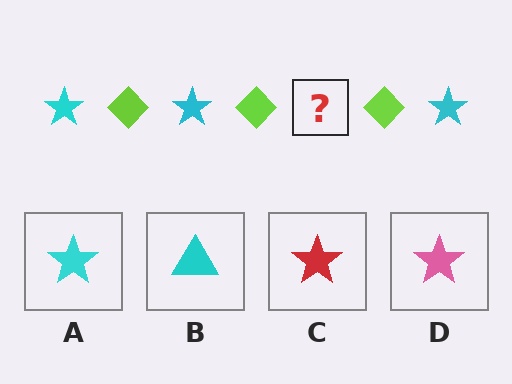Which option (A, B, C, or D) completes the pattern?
A.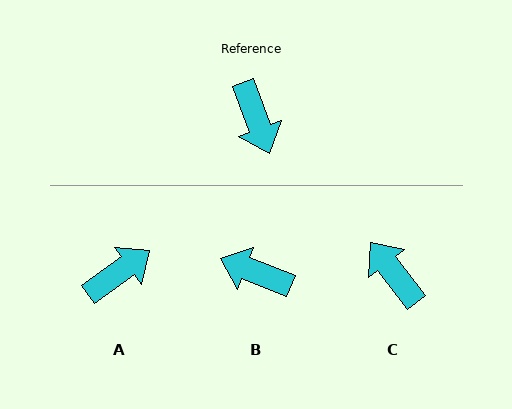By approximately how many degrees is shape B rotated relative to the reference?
Approximately 132 degrees clockwise.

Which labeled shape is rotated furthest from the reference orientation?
C, about 163 degrees away.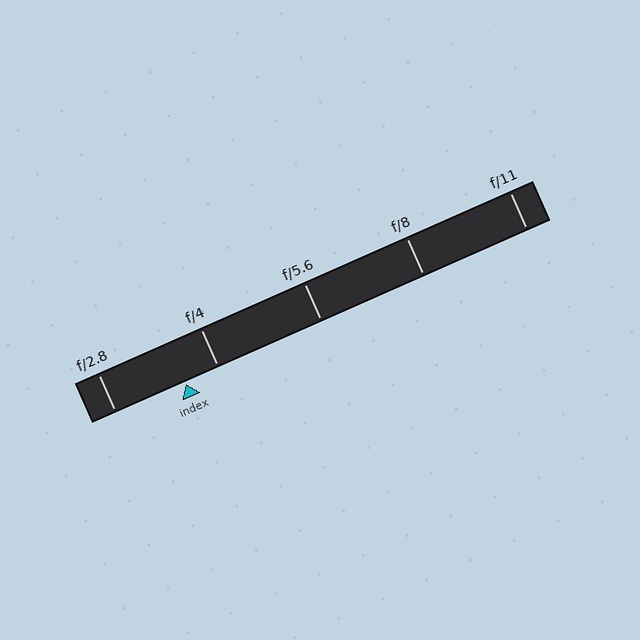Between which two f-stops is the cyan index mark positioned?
The index mark is between f/2.8 and f/4.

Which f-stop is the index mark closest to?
The index mark is closest to f/4.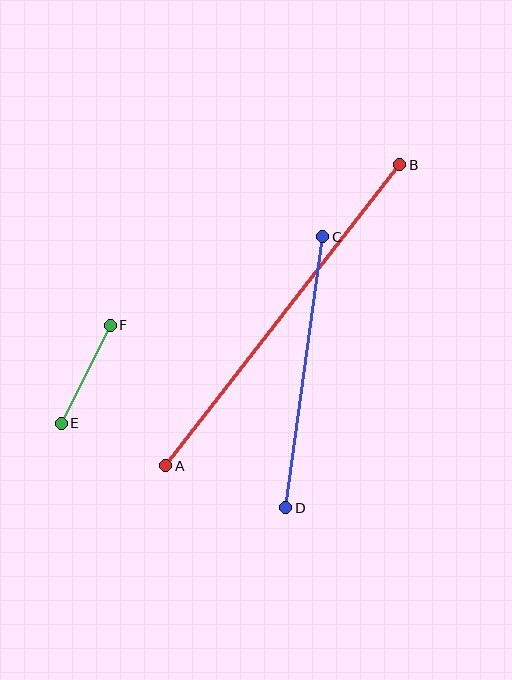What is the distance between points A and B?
The distance is approximately 381 pixels.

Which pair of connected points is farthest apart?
Points A and B are farthest apart.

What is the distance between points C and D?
The distance is approximately 273 pixels.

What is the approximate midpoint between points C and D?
The midpoint is at approximately (304, 372) pixels.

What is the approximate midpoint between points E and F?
The midpoint is at approximately (86, 374) pixels.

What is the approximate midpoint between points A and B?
The midpoint is at approximately (283, 315) pixels.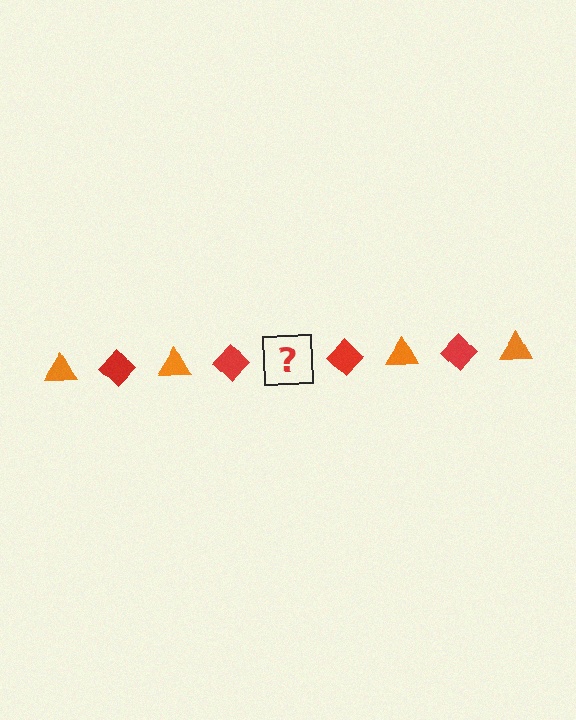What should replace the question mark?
The question mark should be replaced with an orange triangle.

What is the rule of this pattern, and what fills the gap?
The rule is that the pattern alternates between orange triangle and red diamond. The gap should be filled with an orange triangle.